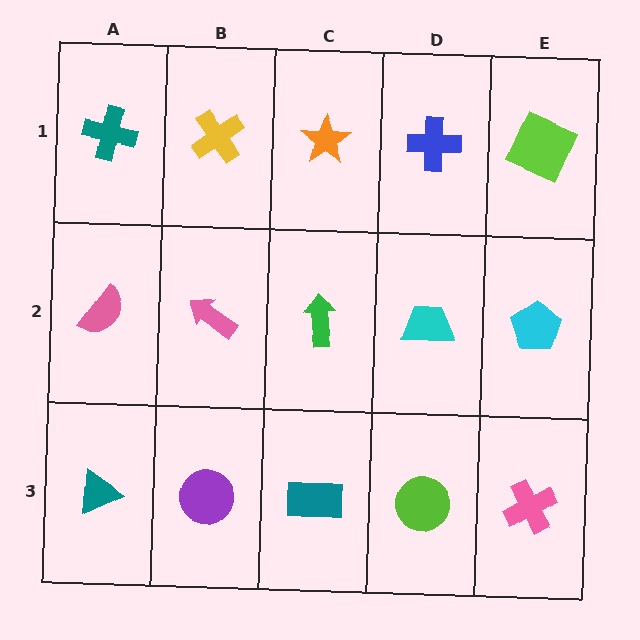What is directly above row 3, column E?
A cyan pentagon.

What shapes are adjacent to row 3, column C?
A green arrow (row 2, column C), a purple circle (row 3, column B), a lime circle (row 3, column D).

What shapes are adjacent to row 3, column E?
A cyan pentagon (row 2, column E), a lime circle (row 3, column D).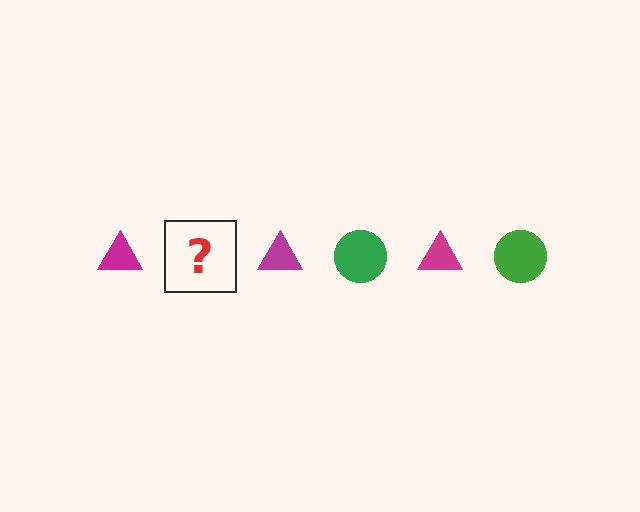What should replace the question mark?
The question mark should be replaced with a green circle.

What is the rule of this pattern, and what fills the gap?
The rule is that the pattern alternates between magenta triangle and green circle. The gap should be filled with a green circle.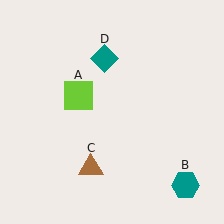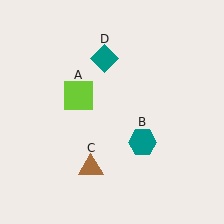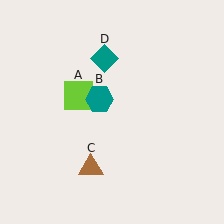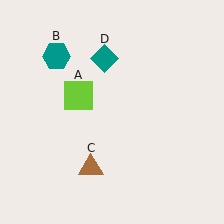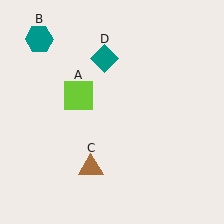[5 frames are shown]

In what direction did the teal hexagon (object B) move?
The teal hexagon (object B) moved up and to the left.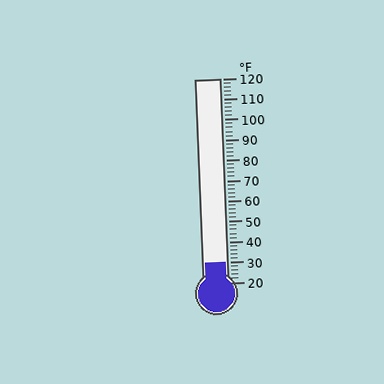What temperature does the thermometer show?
The thermometer shows approximately 30°F.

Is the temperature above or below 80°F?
The temperature is below 80°F.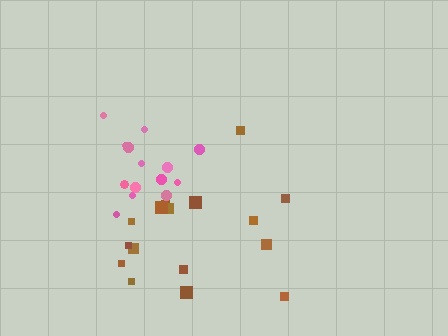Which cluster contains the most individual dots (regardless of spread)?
Brown (17).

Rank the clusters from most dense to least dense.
pink, brown.